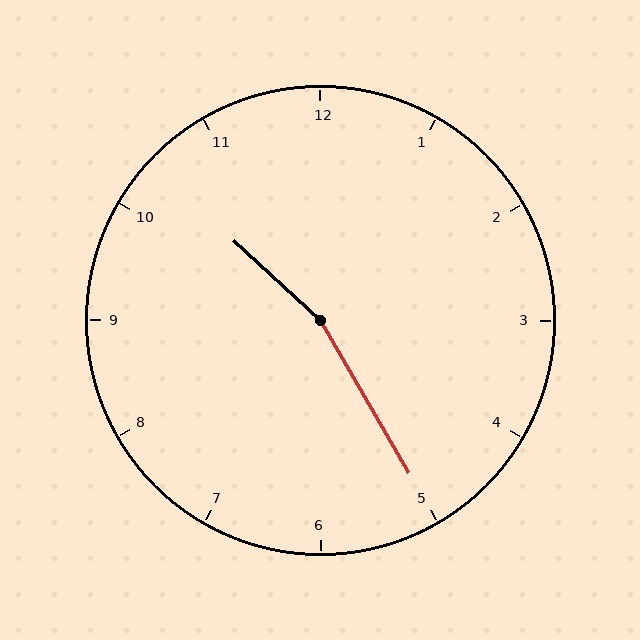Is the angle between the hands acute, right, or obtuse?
It is obtuse.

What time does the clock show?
10:25.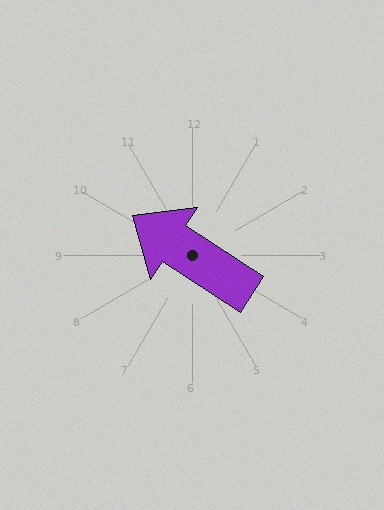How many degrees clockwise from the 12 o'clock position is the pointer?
Approximately 304 degrees.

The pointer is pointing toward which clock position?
Roughly 10 o'clock.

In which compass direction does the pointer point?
Northwest.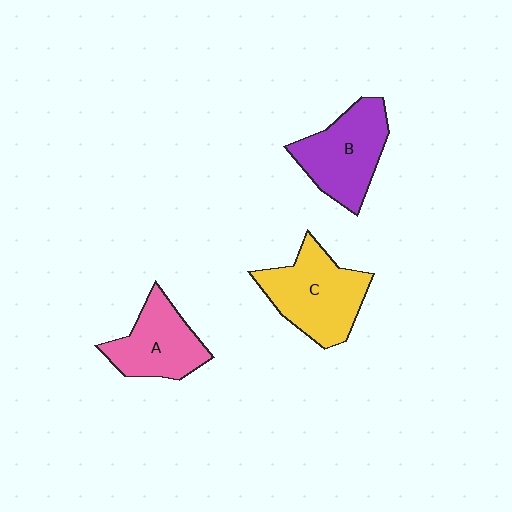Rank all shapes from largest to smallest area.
From largest to smallest: C (yellow), B (purple), A (pink).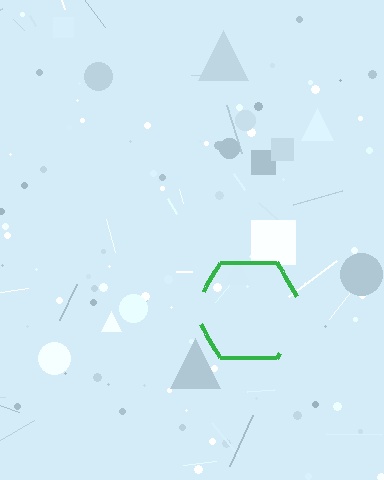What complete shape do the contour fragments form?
The contour fragments form a hexagon.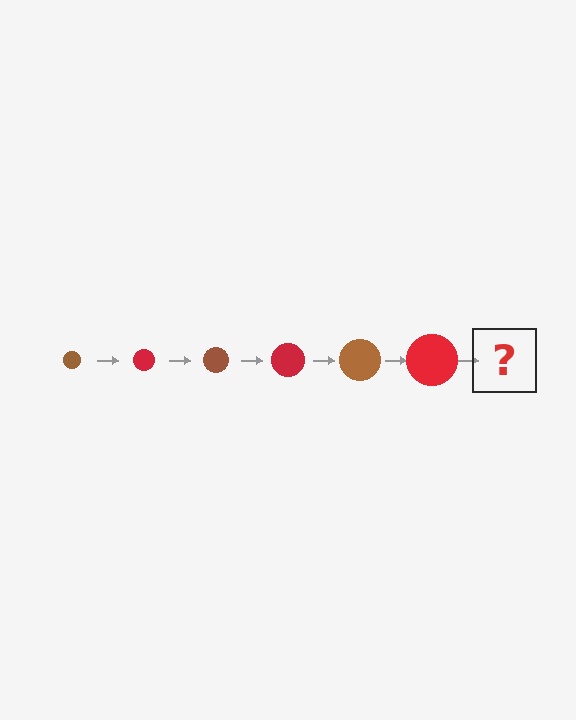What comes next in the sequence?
The next element should be a brown circle, larger than the previous one.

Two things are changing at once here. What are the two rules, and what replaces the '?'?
The two rules are that the circle grows larger each step and the color cycles through brown and red. The '?' should be a brown circle, larger than the previous one.